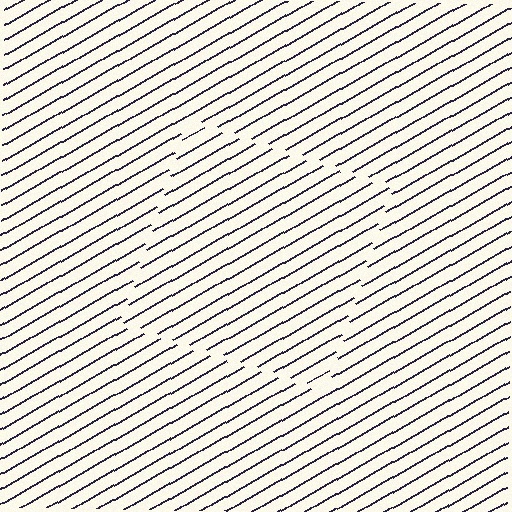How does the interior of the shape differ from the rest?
The interior of the shape contains the same grating, shifted by half a period — the contour is defined by the phase discontinuity where line-ends from the inner and outer gratings abut.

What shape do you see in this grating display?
An illusory square. The interior of the shape contains the same grating, shifted by half a period — the contour is defined by the phase discontinuity where line-ends from the inner and outer gratings abut.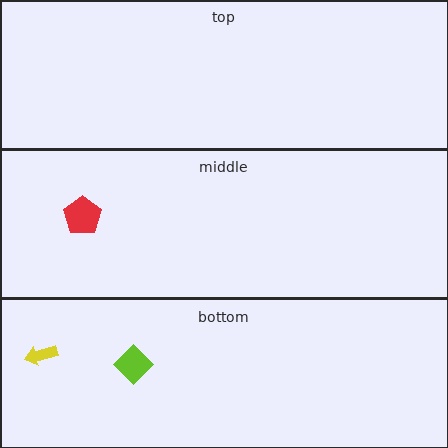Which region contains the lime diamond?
The bottom region.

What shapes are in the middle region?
The red pentagon.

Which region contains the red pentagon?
The middle region.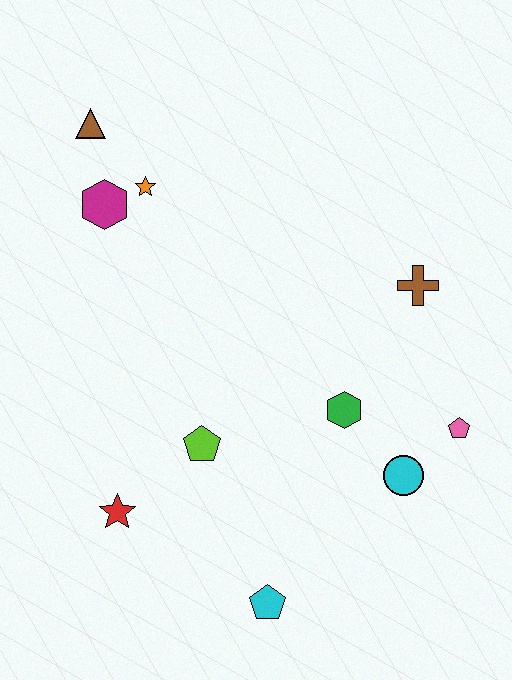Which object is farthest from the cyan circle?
The brown triangle is farthest from the cyan circle.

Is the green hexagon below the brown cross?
Yes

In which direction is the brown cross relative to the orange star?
The brown cross is to the right of the orange star.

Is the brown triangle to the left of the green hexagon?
Yes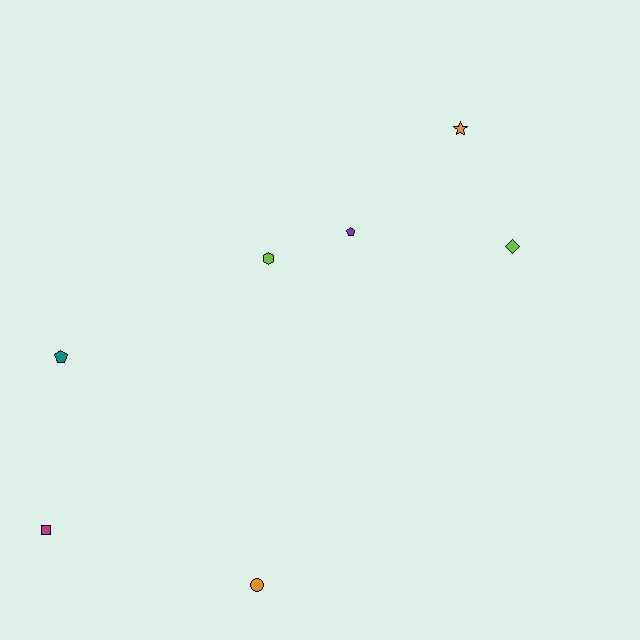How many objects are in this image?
There are 7 objects.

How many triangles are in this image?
There are no triangles.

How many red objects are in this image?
There are no red objects.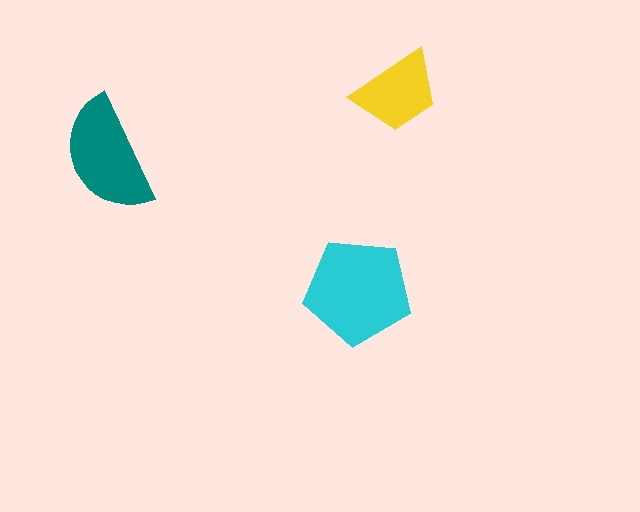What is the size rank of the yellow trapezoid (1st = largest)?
3rd.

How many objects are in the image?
There are 3 objects in the image.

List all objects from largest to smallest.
The cyan pentagon, the teal semicircle, the yellow trapezoid.